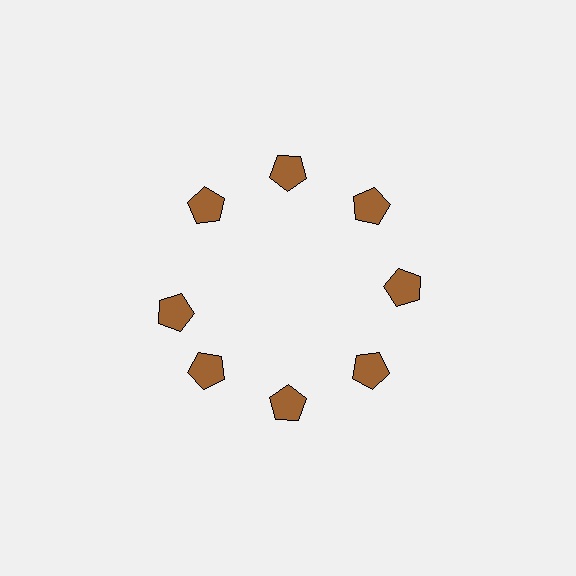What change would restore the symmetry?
The symmetry would be restored by rotating it back into even spacing with its neighbors so that all 8 pentagons sit at equal angles and equal distance from the center.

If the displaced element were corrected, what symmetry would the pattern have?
It would have 8-fold rotational symmetry — the pattern would map onto itself every 45 degrees.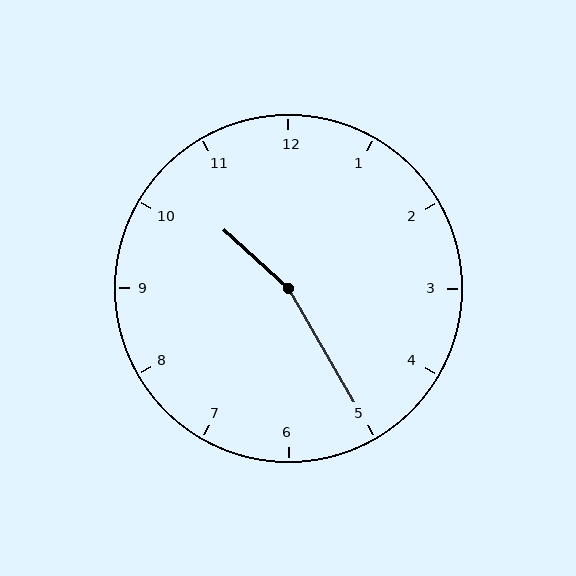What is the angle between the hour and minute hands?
Approximately 162 degrees.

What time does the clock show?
10:25.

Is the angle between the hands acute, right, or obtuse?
It is obtuse.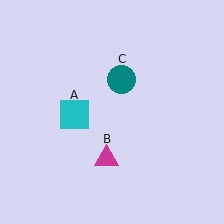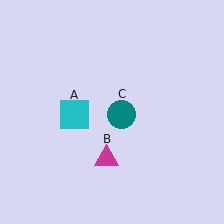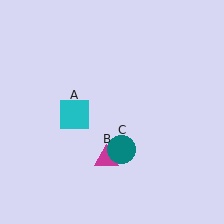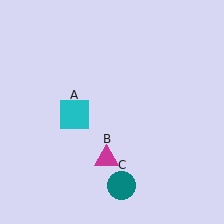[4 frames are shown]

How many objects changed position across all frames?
1 object changed position: teal circle (object C).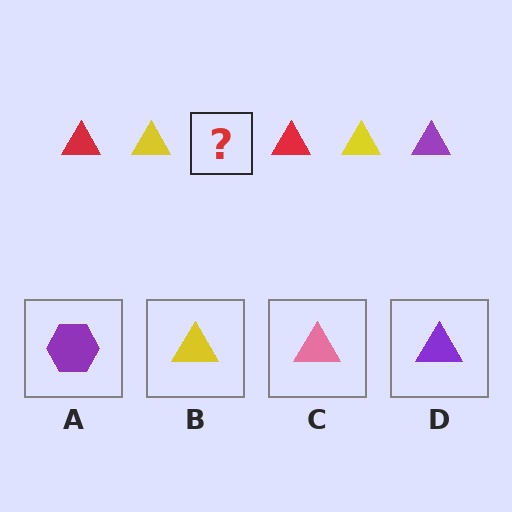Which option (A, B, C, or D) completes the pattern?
D.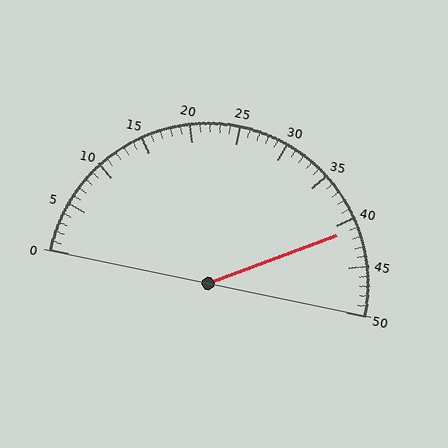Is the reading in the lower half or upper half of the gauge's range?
The reading is in the upper half of the range (0 to 50).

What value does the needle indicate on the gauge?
The needle indicates approximately 41.